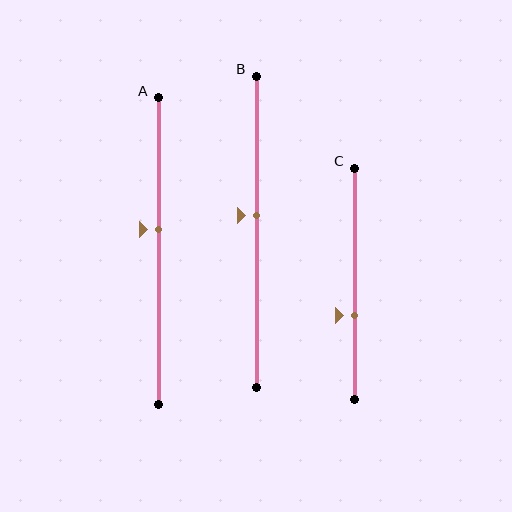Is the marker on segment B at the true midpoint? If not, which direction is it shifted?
No, the marker on segment B is shifted upward by about 5% of the segment length.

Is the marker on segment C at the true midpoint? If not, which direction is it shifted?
No, the marker on segment C is shifted downward by about 14% of the segment length.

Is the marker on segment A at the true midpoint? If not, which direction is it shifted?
No, the marker on segment A is shifted upward by about 7% of the segment length.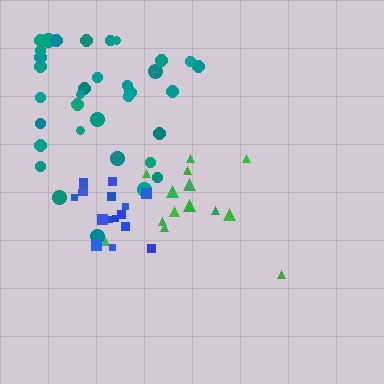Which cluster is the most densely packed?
Blue.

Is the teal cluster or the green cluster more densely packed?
Teal.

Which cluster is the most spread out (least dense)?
Green.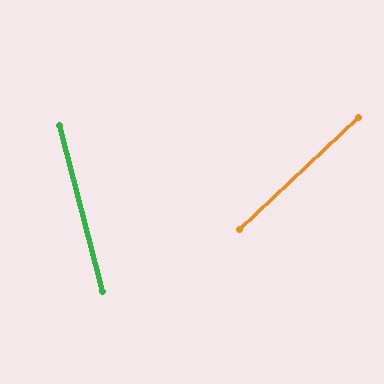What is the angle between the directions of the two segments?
Approximately 61 degrees.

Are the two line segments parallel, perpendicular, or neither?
Neither parallel nor perpendicular — they differ by about 61°.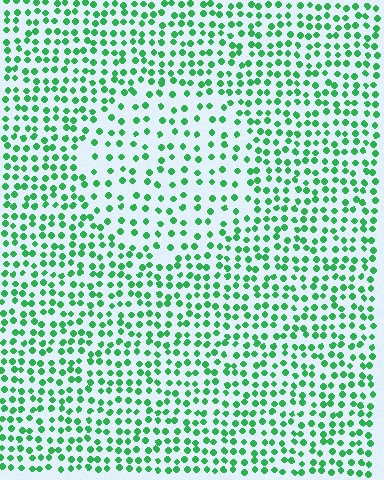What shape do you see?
I see a circle.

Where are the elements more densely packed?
The elements are more densely packed outside the circle boundary.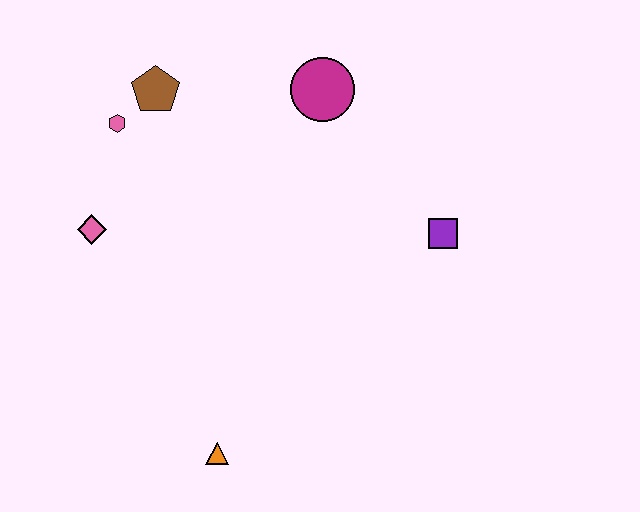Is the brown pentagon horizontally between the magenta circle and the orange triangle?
No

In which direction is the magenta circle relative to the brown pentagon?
The magenta circle is to the right of the brown pentagon.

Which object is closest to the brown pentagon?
The pink hexagon is closest to the brown pentagon.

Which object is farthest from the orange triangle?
The magenta circle is farthest from the orange triangle.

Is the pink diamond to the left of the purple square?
Yes